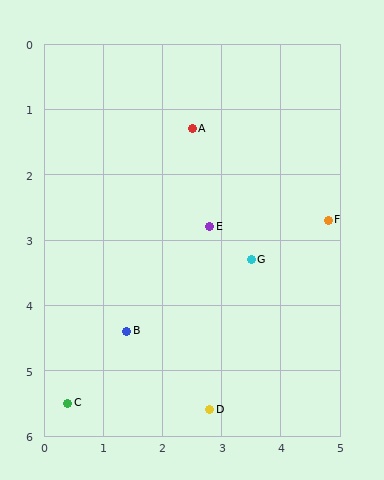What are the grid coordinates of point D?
Point D is at approximately (2.8, 5.6).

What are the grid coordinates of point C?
Point C is at approximately (0.4, 5.5).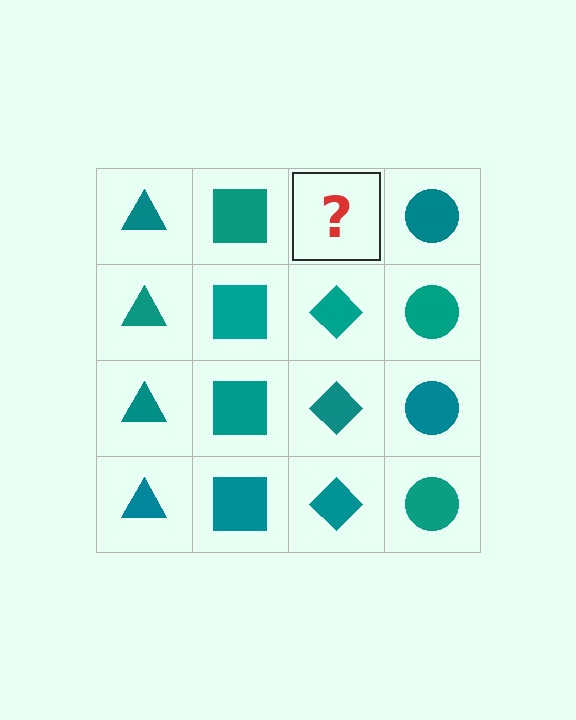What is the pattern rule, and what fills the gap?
The rule is that each column has a consistent shape. The gap should be filled with a teal diamond.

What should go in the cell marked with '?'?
The missing cell should contain a teal diamond.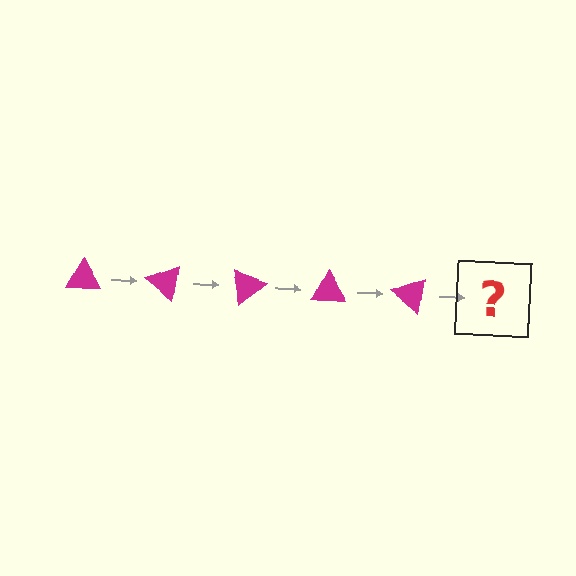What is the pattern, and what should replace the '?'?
The pattern is that the triangle rotates 40 degrees each step. The '?' should be a magenta triangle rotated 200 degrees.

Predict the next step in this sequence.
The next step is a magenta triangle rotated 200 degrees.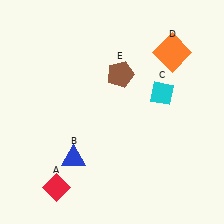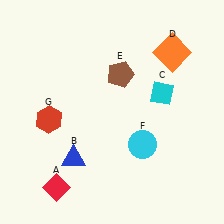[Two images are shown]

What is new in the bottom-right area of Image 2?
A cyan circle (F) was added in the bottom-right area of Image 2.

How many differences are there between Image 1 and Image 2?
There are 2 differences between the two images.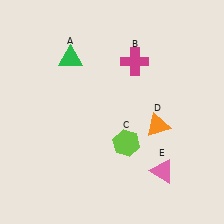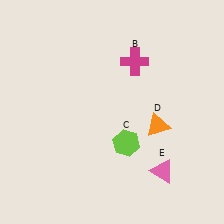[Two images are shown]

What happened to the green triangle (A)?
The green triangle (A) was removed in Image 2. It was in the top-left area of Image 1.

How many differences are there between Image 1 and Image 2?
There is 1 difference between the two images.